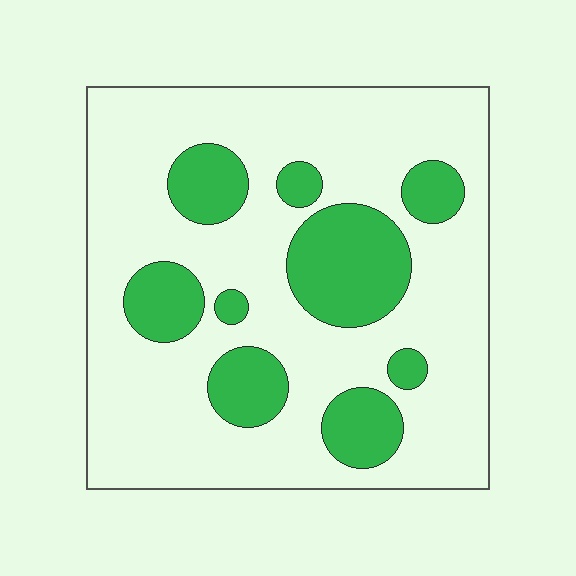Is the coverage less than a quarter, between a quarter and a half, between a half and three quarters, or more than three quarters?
Less than a quarter.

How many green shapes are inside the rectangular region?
9.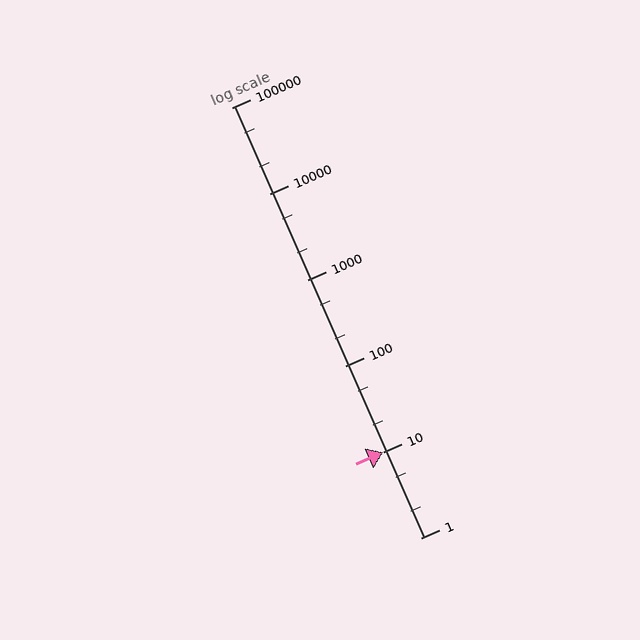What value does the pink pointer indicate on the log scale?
The pointer indicates approximately 10.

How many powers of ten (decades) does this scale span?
The scale spans 5 decades, from 1 to 100000.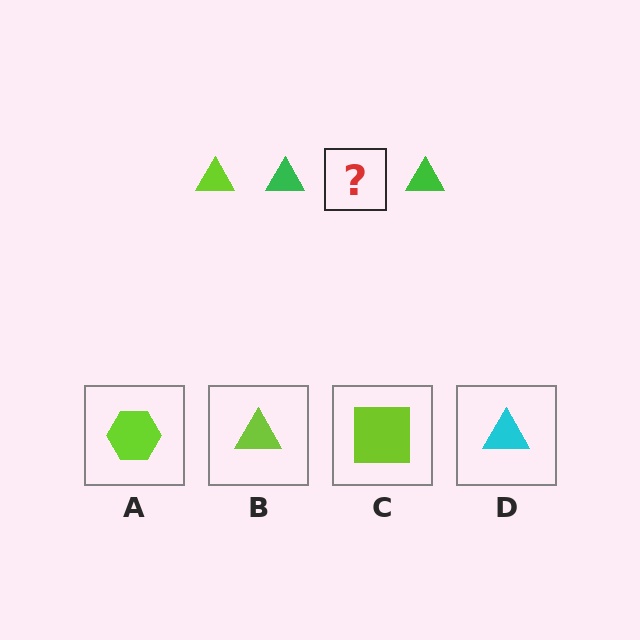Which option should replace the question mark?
Option B.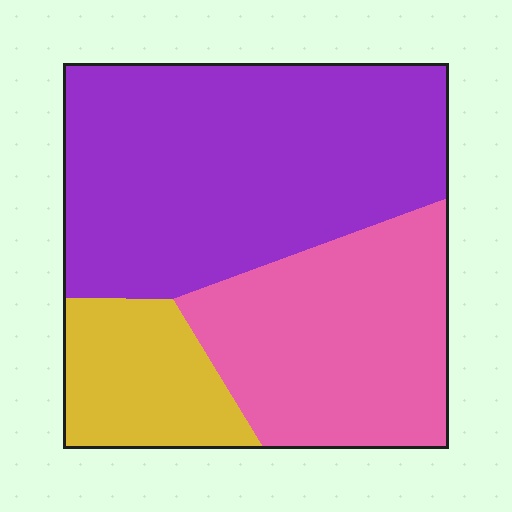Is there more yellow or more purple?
Purple.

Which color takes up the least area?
Yellow, at roughly 15%.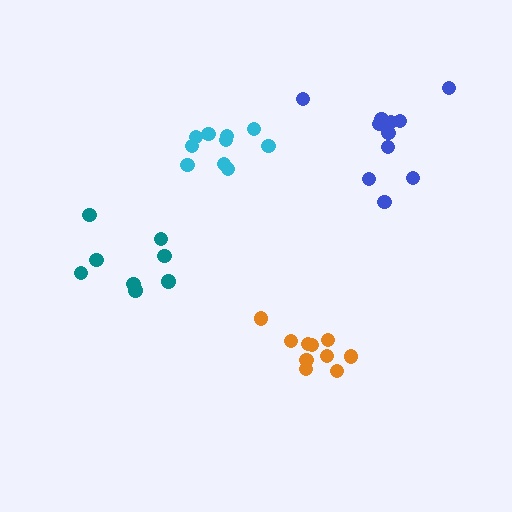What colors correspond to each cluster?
The clusters are colored: cyan, blue, teal, orange.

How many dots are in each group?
Group 1: 10 dots, Group 2: 11 dots, Group 3: 9 dots, Group 4: 10 dots (40 total).